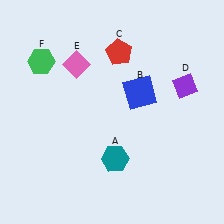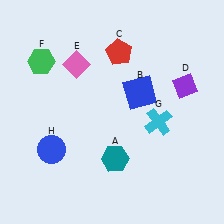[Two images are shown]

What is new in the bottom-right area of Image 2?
A cyan cross (G) was added in the bottom-right area of Image 2.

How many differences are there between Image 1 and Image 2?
There are 2 differences between the two images.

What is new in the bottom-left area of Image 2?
A blue circle (H) was added in the bottom-left area of Image 2.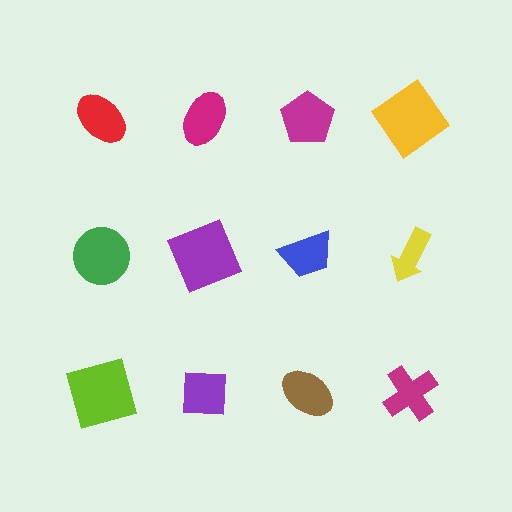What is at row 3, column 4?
A magenta cross.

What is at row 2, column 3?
A blue trapezoid.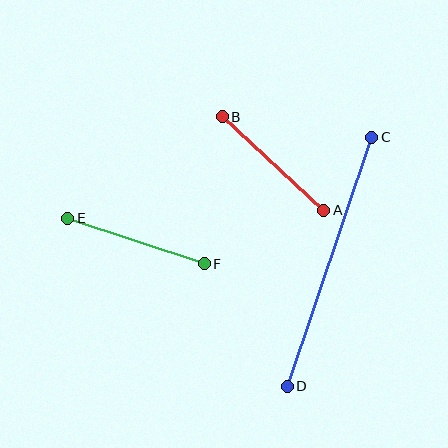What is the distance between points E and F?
The distance is approximately 144 pixels.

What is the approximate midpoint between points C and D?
The midpoint is at approximately (330, 262) pixels.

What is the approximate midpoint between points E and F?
The midpoint is at approximately (136, 241) pixels.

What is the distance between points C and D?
The distance is approximately 263 pixels.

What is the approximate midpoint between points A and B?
The midpoint is at approximately (273, 164) pixels.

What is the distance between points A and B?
The distance is approximately 138 pixels.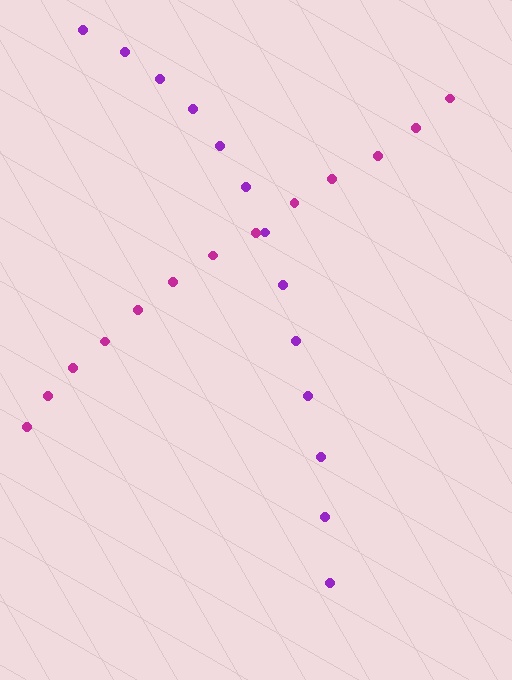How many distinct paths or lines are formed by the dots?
There are 2 distinct paths.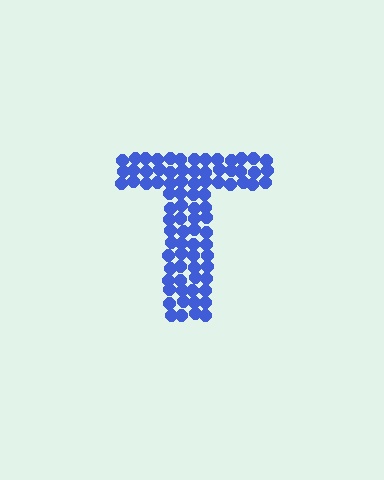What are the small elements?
The small elements are circles.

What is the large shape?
The large shape is the letter T.